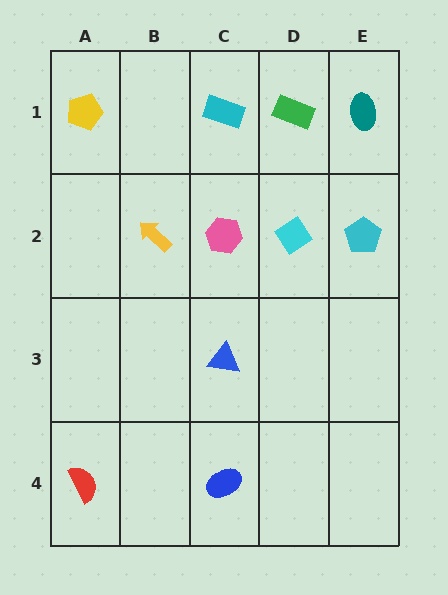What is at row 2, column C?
A pink hexagon.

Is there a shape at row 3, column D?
No, that cell is empty.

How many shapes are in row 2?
4 shapes.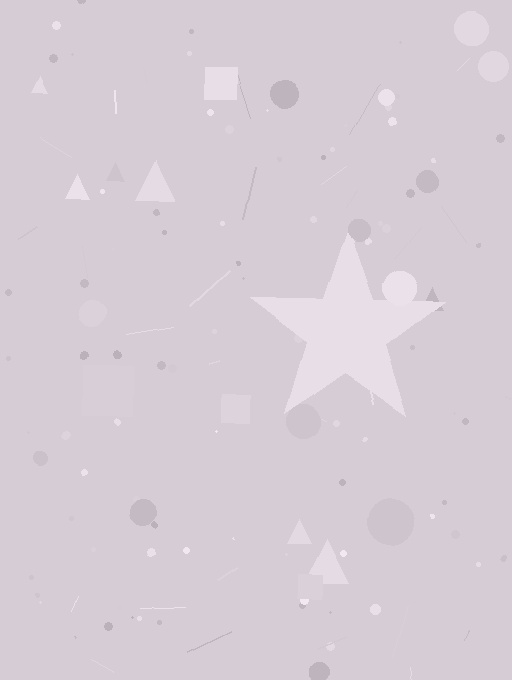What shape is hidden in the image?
A star is hidden in the image.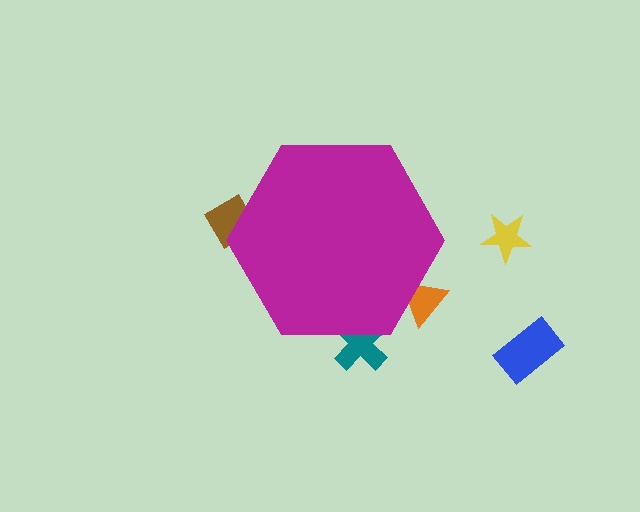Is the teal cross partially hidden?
Yes, the teal cross is partially hidden behind the magenta hexagon.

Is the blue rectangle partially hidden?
No, the blue rectangle is fully visible.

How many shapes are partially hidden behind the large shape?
3 shapes are partially hidden.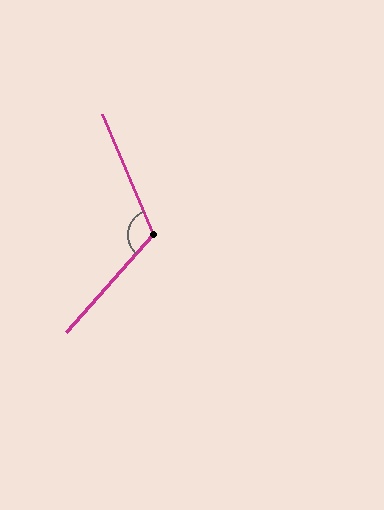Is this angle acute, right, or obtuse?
It is obtuse.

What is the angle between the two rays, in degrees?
Approximately 116 degrees.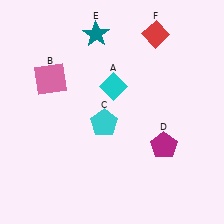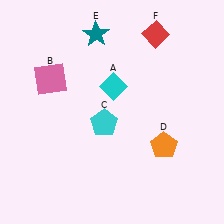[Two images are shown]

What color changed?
The pentagon (D) changed from magenta in Image 1 to orange in Image 2.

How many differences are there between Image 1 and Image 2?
There is 1 difference between the two images.